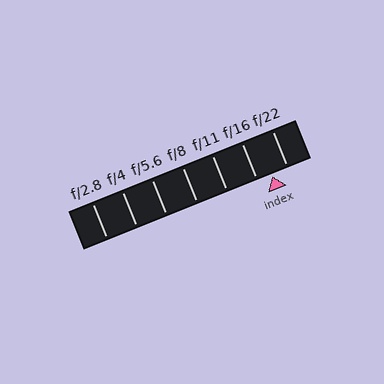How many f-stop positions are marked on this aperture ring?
There are 7 f-stop positions marked.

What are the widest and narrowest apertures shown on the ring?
The widest aperture shown is f/2.8 and the narrowest is f/22.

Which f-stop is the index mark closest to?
The index mark is closest to f/16.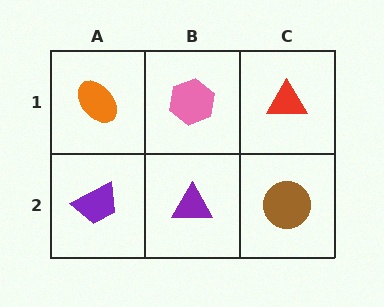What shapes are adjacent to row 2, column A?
An orange ellipse (row 1, column A), a purple triangle (row 2, column B).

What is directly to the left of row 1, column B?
An orange ellipse.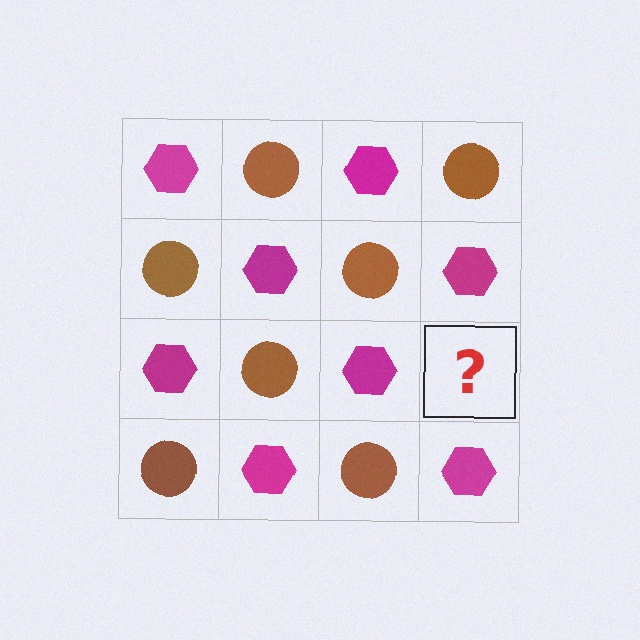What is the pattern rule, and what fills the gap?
The rule is that it alternates magenta hexagon and brown circle in a checkerboard pattern. The gap should be filled with a brown circle.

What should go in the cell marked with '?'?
The missing cell should contain a brown circle.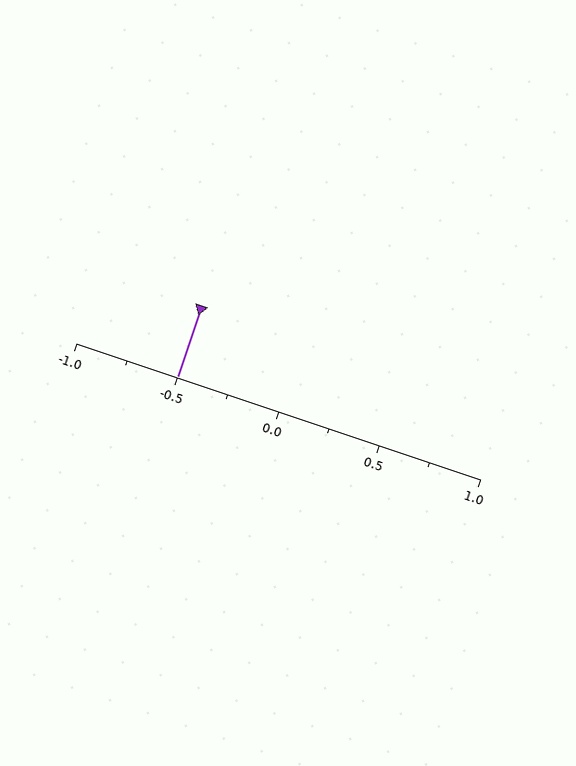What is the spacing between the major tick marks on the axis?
The major ticks are spaced 0.5 apart.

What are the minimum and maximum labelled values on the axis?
The axis runs from -1.0 to 1.0.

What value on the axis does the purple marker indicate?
The marker indicates approximately -0.5.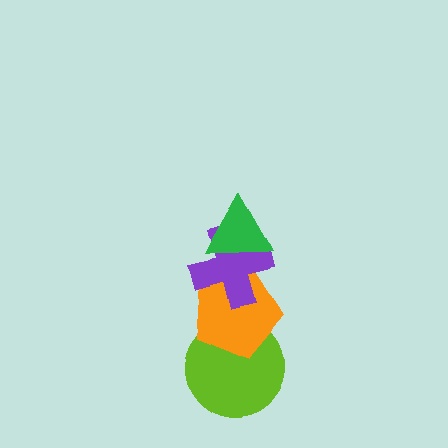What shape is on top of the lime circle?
The orange pentagon is on top of the lime circle.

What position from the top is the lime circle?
The lime circle is 4th from the top.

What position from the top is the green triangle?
The green triangle is 1st from the top.